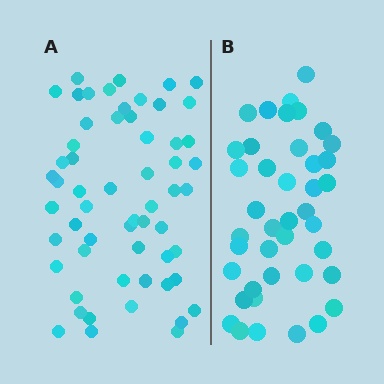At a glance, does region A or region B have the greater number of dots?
Region A (the left region) has more dots.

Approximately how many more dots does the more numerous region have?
Region A has approximately 15 more dots than region B.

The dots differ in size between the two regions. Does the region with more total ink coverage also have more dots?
No. Region B has more total ink coverage because its dots are larger, but region A actually contains more individual dots. Total area can be misleading — the number of items is what matters here.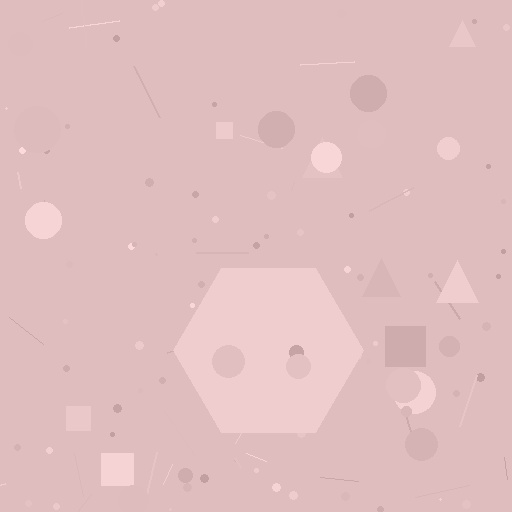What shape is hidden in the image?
A hexagon is hidden in the image.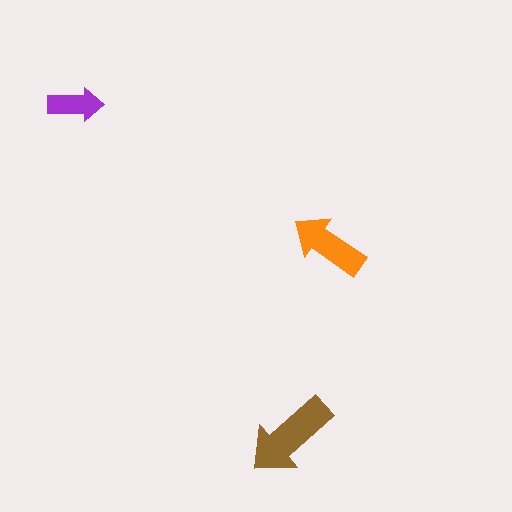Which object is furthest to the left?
The purple arrow is leftmost.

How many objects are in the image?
There are 3 objects in the image.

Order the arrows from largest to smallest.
the brown one, the orange one, the purple one.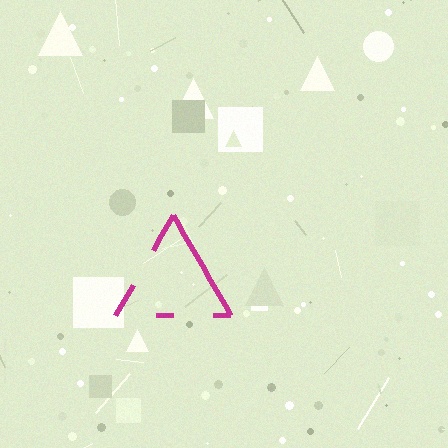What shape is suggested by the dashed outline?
The dashed outline suggests a triangle.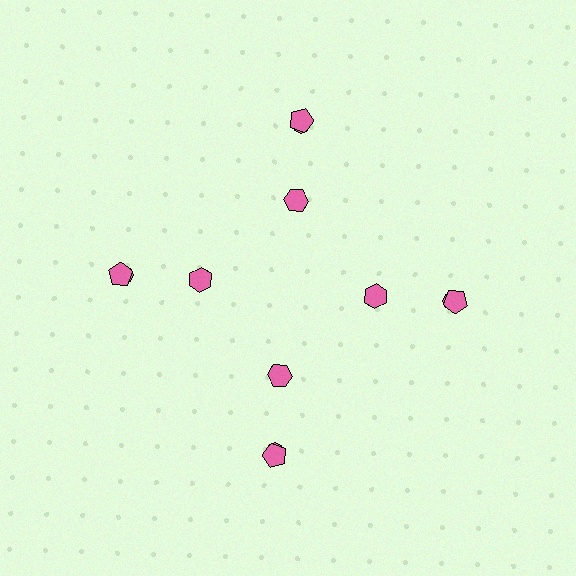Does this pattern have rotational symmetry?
Yes, this pattern has 4-fold rotational symmetry. It looks the same after rotating 90 degrees around the center.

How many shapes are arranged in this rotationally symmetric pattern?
There are 12 shapes, arranged in 4 groups of 3.